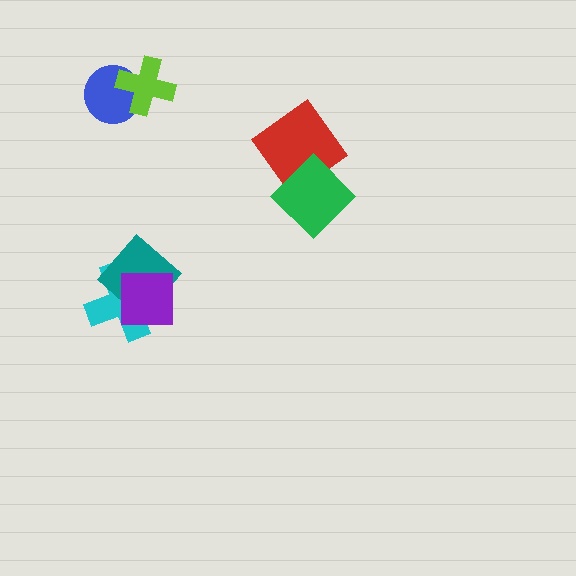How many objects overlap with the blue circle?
1 object overlaps with the blue circle.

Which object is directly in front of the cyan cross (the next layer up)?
The teal diamond is directly in front of the cyan cross.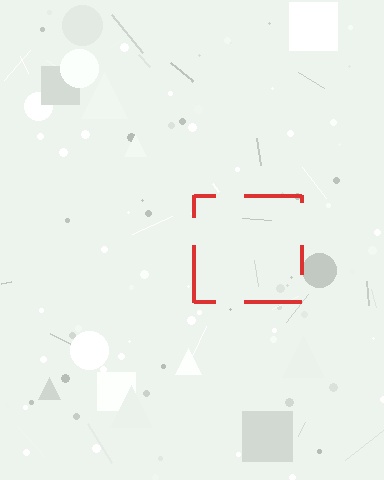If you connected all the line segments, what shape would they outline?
They would outline a square.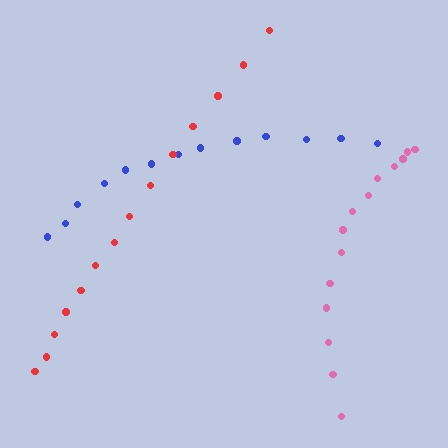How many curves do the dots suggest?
There are 3 distinct paths.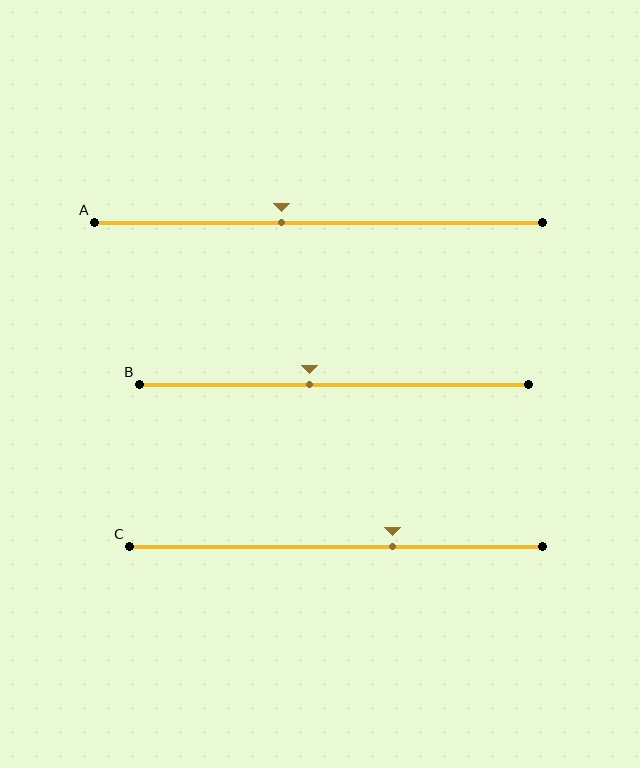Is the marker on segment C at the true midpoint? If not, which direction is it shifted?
No, the marker on segment C is shifted to the right by about 14% of the segment length.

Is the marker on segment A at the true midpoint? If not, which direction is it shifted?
No, the marker on segment A is shifted to the left by about 8% of the segment length.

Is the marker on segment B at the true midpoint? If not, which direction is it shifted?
No, the marker on segment B is shifted to the left by about 6% of the segment length.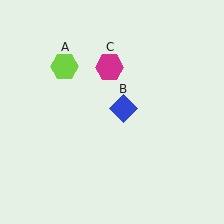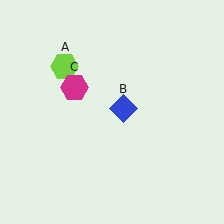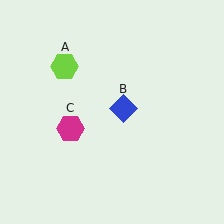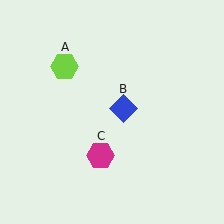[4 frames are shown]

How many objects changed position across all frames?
1 object changed position: magenta hexagon (object C).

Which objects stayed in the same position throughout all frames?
Lime hexagon (object A) and blue diamond (object B) remained stationary.